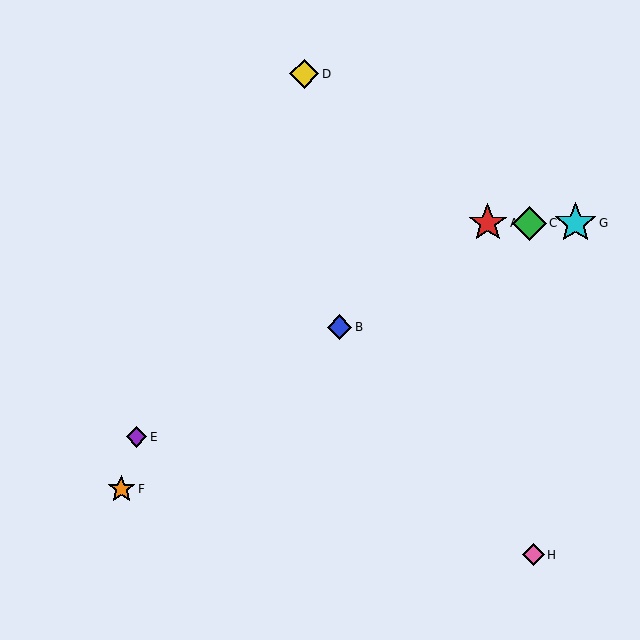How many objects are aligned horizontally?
3 objects (A, C, G) are aligned horizontally.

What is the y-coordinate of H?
Object H is at y≈555.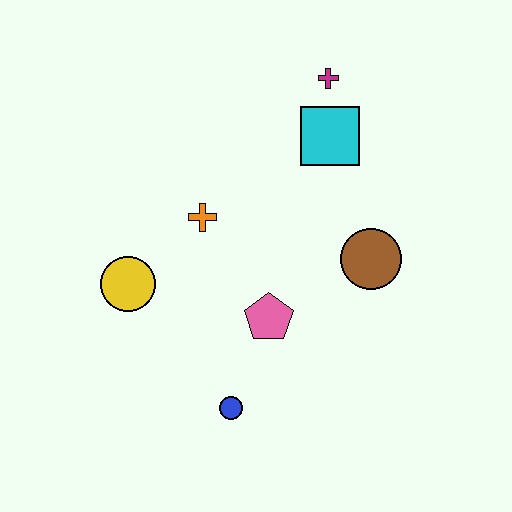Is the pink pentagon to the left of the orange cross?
No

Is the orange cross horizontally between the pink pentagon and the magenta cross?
No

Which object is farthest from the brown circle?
The yellow circle is farthest from the brown circle.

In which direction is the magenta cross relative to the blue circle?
The magenta cross is above the blue circle.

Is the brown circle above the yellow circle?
Yes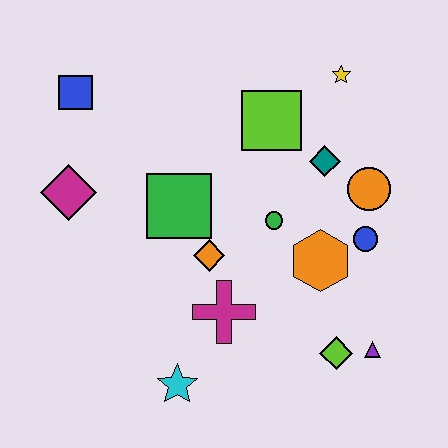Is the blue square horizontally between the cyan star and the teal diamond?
No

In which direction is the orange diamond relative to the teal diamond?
The orange diamond is to the left of the teal diamond.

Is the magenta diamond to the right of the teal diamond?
No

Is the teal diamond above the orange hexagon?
Yes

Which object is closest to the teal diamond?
The orange circle is closest to the teal diamond.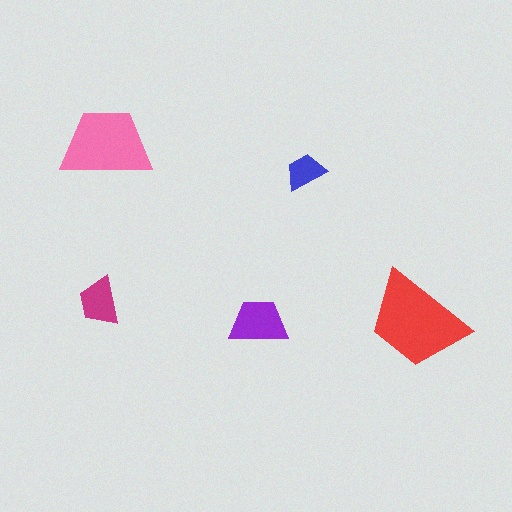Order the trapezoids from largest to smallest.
the red one, the pink one, the purple one, the magenta one, the blue one.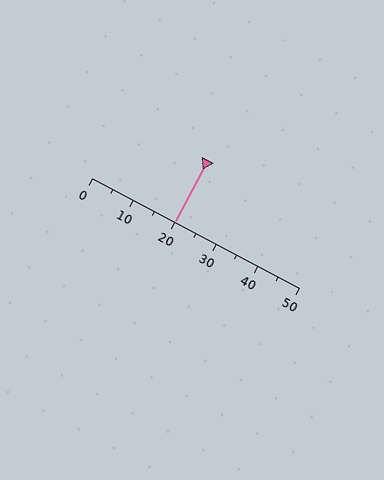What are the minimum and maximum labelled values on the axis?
The axis runs from 0 to 50.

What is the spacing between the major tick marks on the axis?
The major ticks are spaced 10 apart.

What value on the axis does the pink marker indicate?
The marker indicates approximately 20.